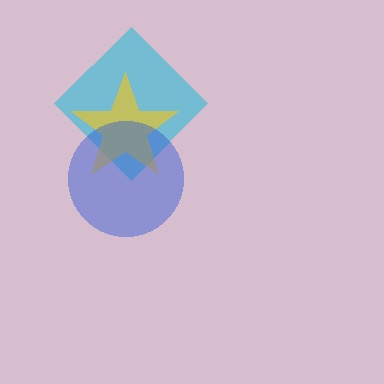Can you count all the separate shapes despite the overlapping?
Yes, there are 3 separate shapes.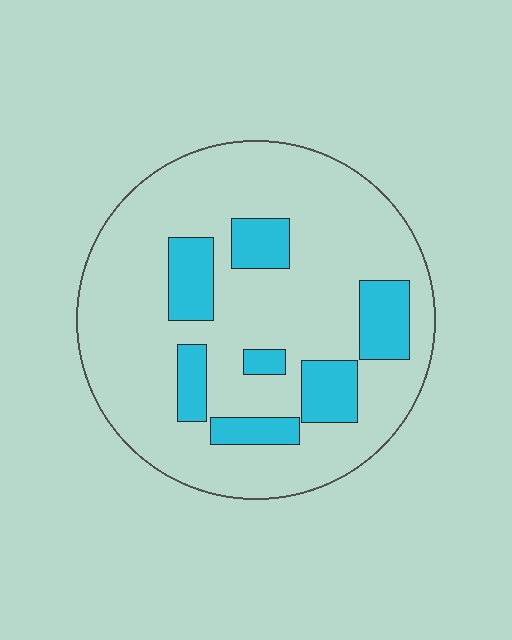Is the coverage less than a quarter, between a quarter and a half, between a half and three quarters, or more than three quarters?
Less than a quarter.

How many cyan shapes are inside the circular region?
7.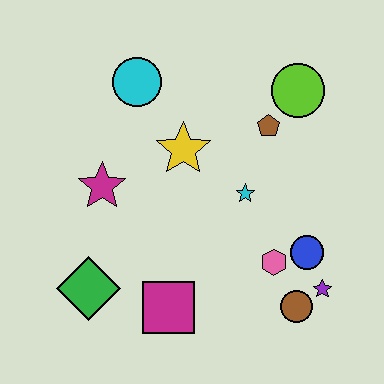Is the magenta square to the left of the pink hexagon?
Yes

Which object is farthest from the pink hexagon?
The cyan circle is farthest from the pink hexagon.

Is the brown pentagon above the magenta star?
Yes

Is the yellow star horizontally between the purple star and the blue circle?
No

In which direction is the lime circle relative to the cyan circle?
The lime circle is to the right of the cyan circle.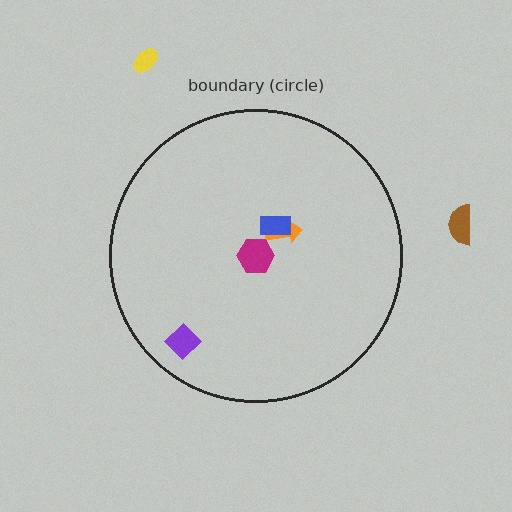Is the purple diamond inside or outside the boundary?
Inside.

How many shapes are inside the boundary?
4 inside, 2 outside.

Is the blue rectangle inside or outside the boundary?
Inside.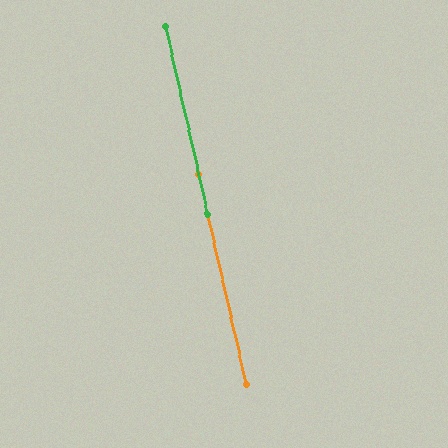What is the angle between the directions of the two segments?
Approximately 0 degrees.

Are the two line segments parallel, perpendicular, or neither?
Parallel — their directions differ by only 0.2°.